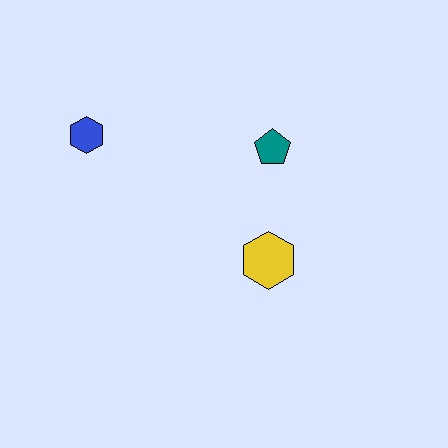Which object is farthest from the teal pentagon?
The blue hexagon is farthest from the teal pentagon.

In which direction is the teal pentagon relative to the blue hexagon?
The teal pentagon is to the right of the blue hexagon.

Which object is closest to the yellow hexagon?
The teal pentagon is closest to the yellow hexagon.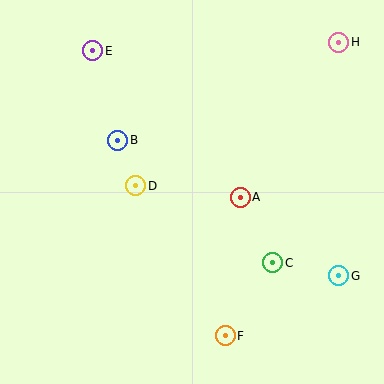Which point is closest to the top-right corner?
Point H is closest to the top-right corner.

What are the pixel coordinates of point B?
Point B is at (117, 140).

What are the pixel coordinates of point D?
Point D is at (136, 186).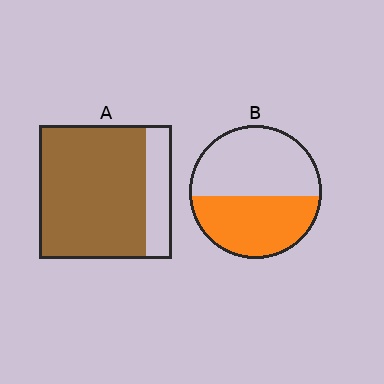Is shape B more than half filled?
Roughly half.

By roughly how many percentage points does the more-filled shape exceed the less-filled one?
By roughly 35 percentage points (A over B).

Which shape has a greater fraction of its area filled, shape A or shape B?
Shape A.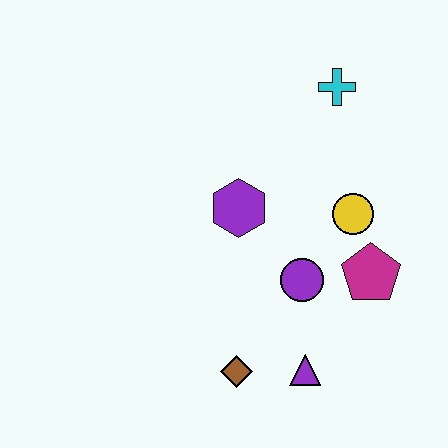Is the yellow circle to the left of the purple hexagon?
No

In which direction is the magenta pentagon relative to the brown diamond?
The magenta pentagon is to the right of the brown diamond.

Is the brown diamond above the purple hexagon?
No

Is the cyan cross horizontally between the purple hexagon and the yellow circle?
Yes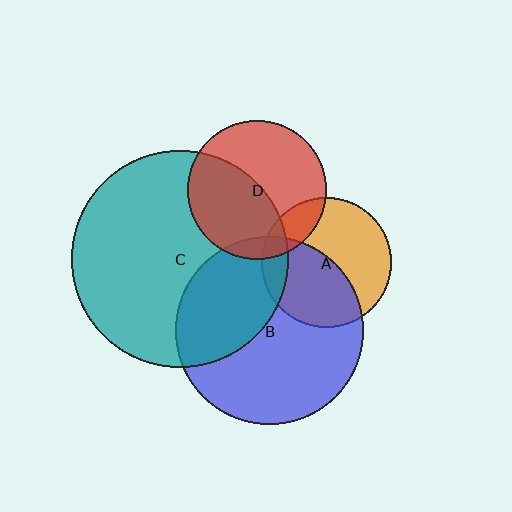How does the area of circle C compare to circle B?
Approximately 1.3 times.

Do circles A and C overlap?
Yes.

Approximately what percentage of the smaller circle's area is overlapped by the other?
Approximately 10%.